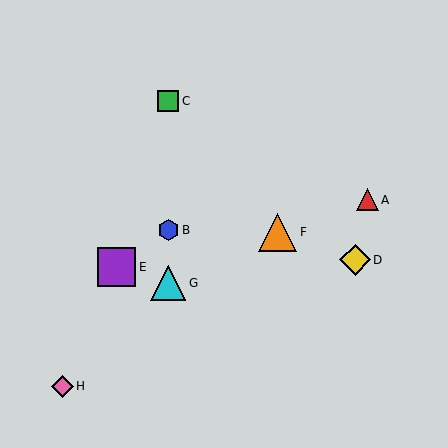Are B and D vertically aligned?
No, B is at x≈168 and D is at x≈355.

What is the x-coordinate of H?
Object H is at x≈62.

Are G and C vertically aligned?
Yes, both are at x≈168.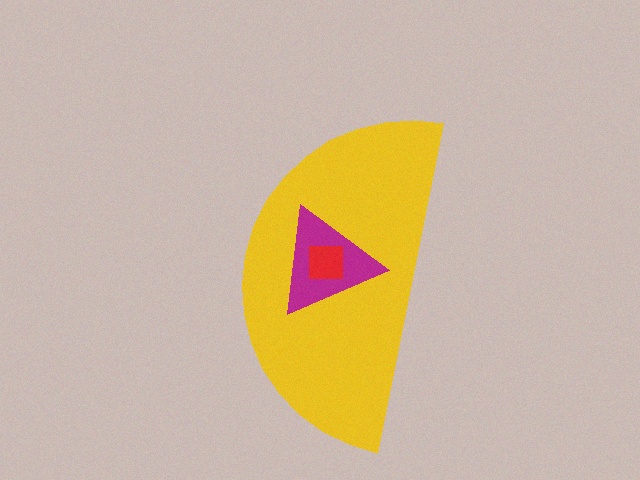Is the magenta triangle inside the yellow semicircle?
Yes.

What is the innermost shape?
The red square.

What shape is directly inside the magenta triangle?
The red square.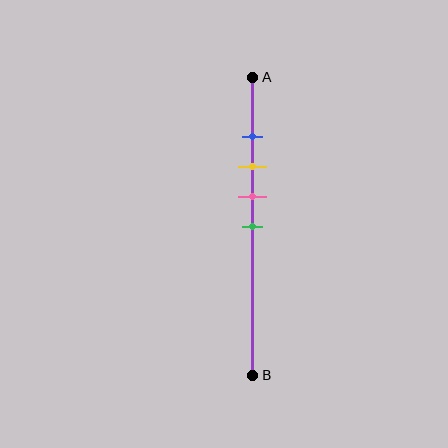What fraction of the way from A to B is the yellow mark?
The yellow mark is approximately 30% (0.3) of the way from A to B.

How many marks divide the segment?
There are 4 marks dividing the segment.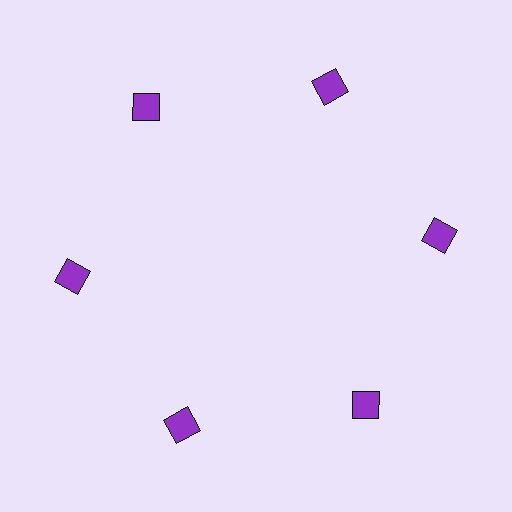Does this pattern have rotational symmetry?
Yes, this pattern has 6-fold rotational symmetry. It looks the same after rotating 60 degrees around the center.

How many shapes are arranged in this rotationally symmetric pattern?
There are 6 shapes, arranged in 6 groups of 1.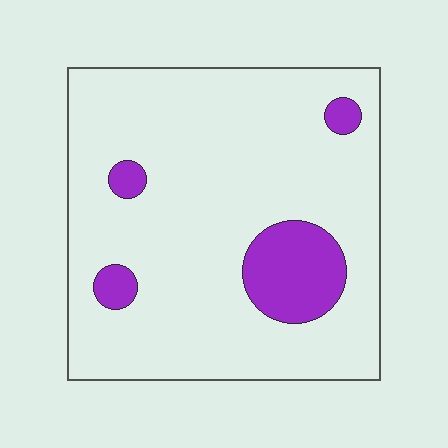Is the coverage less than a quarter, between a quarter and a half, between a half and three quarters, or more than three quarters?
Less than a quarter.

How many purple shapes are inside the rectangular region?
4.